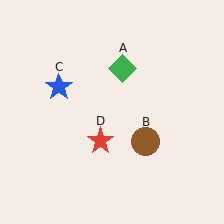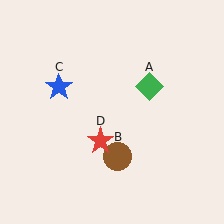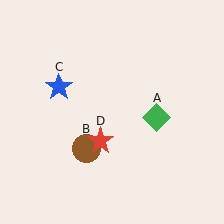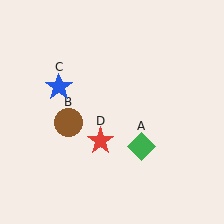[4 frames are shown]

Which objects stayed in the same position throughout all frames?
Blue star (object C) and red star (object D) remained stationary.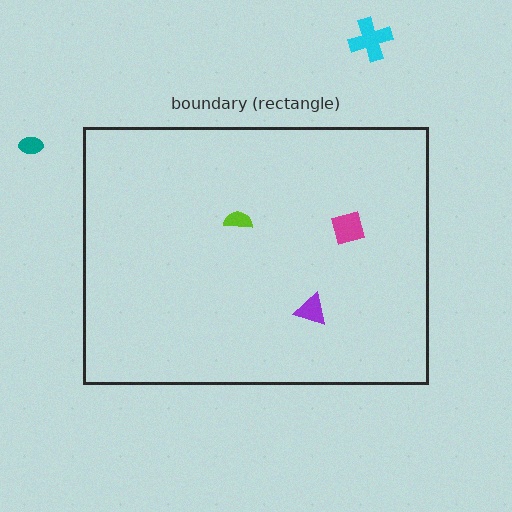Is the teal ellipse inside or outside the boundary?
Outside.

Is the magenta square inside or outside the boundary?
Inside.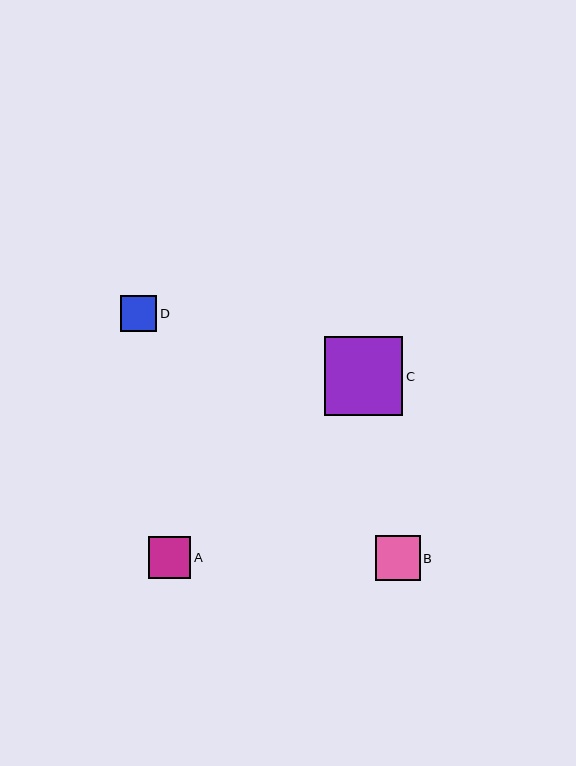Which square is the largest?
Square C is the largest with a size of approximately 79 pixels.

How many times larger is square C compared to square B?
Square C is approximately 1.7 times the size of square B.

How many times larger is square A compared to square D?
Square A is approximately 1.1 times the size of square D.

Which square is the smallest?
Square D is the smallest with a size of approximately 37 pixels.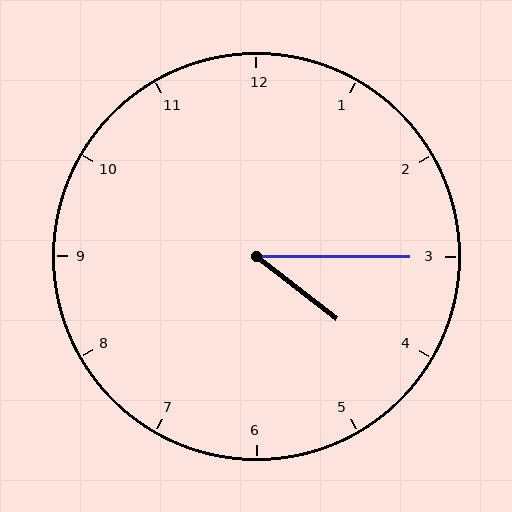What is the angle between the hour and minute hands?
Approximately 38 degrees.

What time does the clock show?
4:15.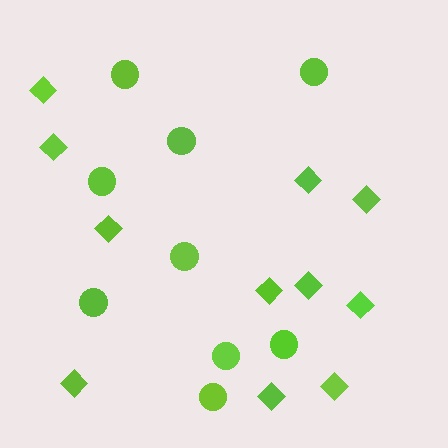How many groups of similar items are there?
There are 2 groups: one group of diamonds (11) and one group of circles (9).